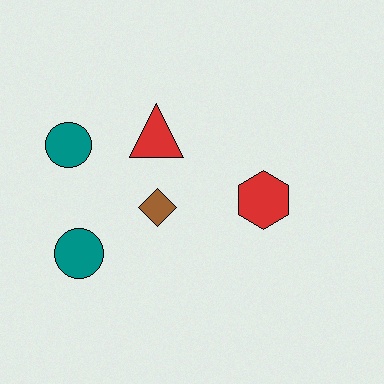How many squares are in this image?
There are no squares.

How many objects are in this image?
There are 5 objects.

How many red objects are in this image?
There are 2 red objects.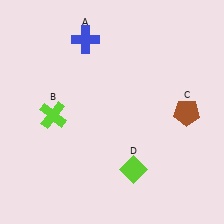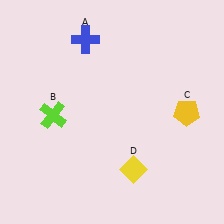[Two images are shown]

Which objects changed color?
C changed from brown to yellow. D changed from lime to yellow.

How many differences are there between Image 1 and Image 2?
There are 2 differences between the two images.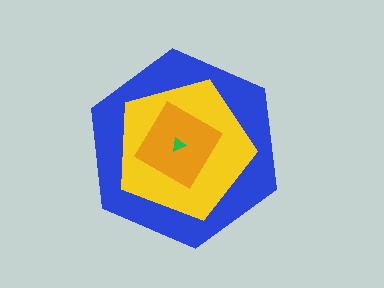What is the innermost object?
The green triangle.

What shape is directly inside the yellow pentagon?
The orange diamond.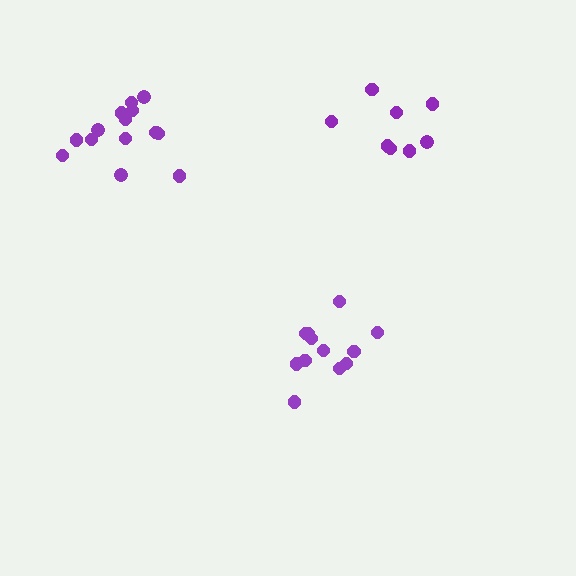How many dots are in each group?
Group 1: 8 dots, Group 2: 12 dots, Group 3: 14 dots (34 total).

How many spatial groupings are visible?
There are 3 spatial groupings.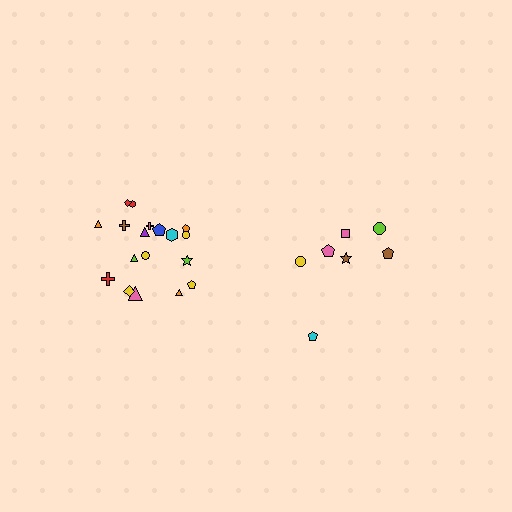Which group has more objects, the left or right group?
The left group.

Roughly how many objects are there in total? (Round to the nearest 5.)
Roughly 25 objects in total.